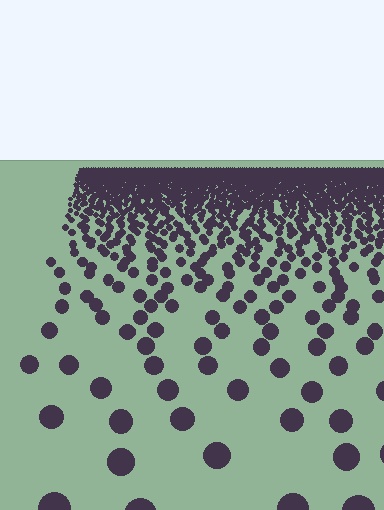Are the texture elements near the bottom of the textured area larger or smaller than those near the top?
Larger. Near the bottom, elements are closer to the viewer and appear at a bigger on-screen size.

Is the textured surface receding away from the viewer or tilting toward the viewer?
The surface is receding away from the viewer. Texture elements get smaller and denser toward the top.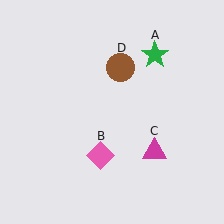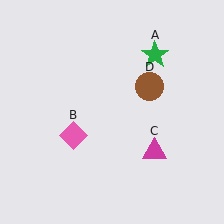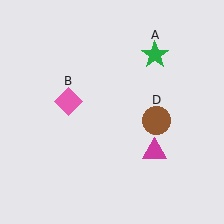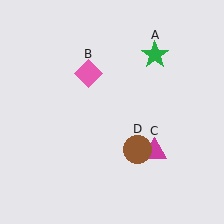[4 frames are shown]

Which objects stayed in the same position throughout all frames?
Green star (object A) and magenta triangle (object C) remained stationary.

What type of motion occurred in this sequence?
The pink diamond (object B), brown circle (object D) rotated clockwise around the center of the scene.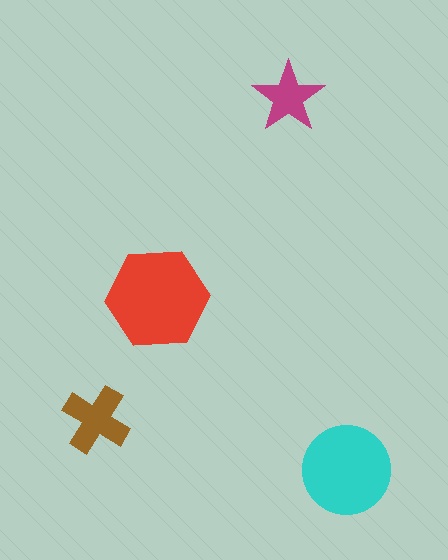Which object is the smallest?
The magenta star.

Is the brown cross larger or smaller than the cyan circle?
Smaller.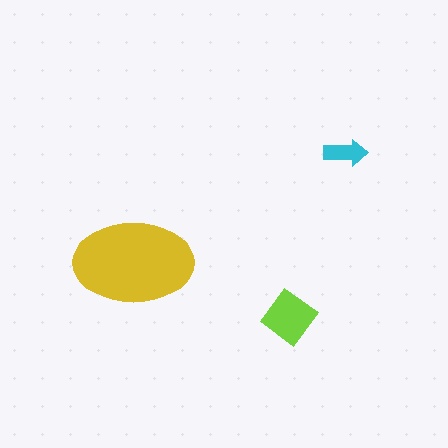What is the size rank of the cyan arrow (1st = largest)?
3rd.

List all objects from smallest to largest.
The cyan arrow, the lime diamond, the yellow ellipse.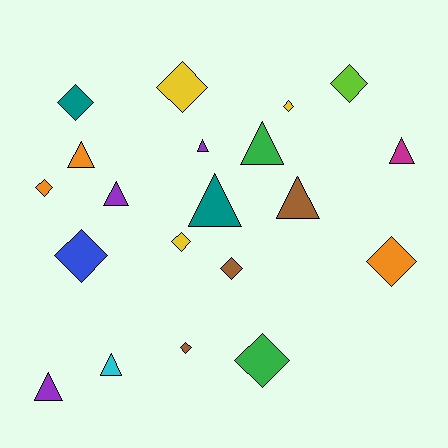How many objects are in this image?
There are 20 objects.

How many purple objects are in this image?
There are 3 purple objects.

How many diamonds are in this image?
There are 11 diamonds.